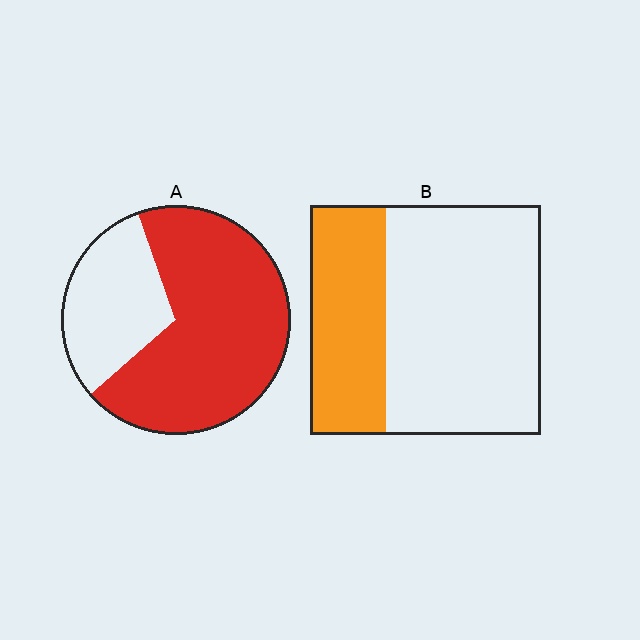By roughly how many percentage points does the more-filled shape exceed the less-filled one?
By roughly 35 percentage points (A over B).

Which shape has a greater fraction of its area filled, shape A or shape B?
Shape A.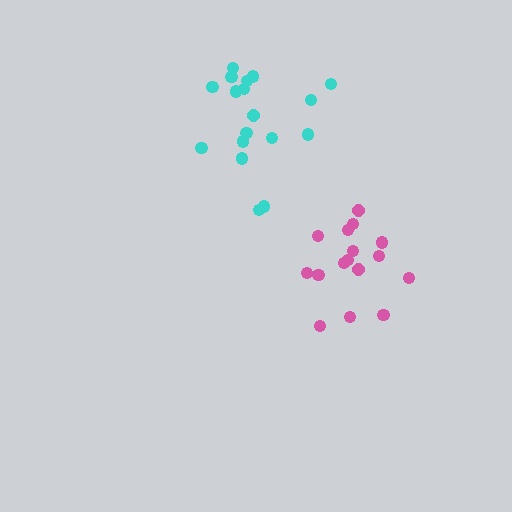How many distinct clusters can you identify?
There are 2 distinct clusters.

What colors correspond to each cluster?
The clusters are colored: cyan, pink.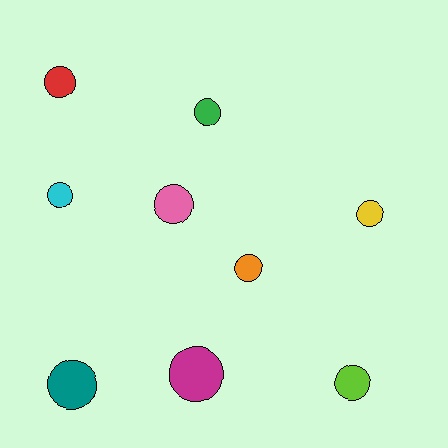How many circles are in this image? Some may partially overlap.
There are 9 circles.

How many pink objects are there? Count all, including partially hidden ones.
There is 1 pink object.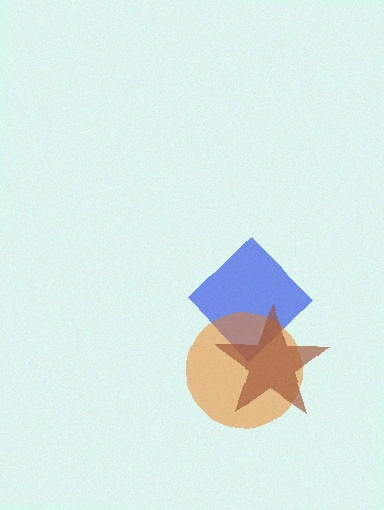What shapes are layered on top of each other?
The layered shapes are: a blue diamond, an orange circle, a brown star.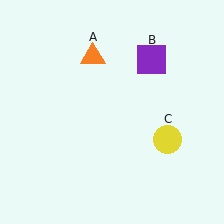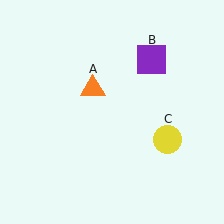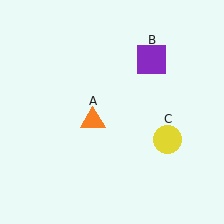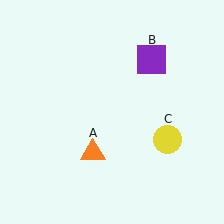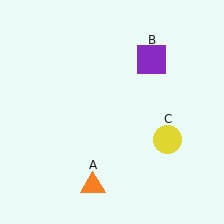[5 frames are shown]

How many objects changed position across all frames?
1 object changed position: orange triangle (object A).